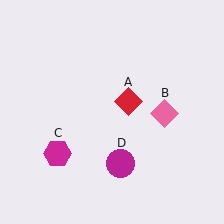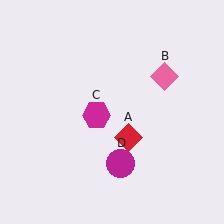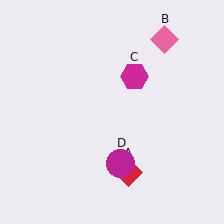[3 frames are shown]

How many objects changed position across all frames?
3 objects changed position: red diamond (object A), pink diamond (object B), magenta hexagon (object C).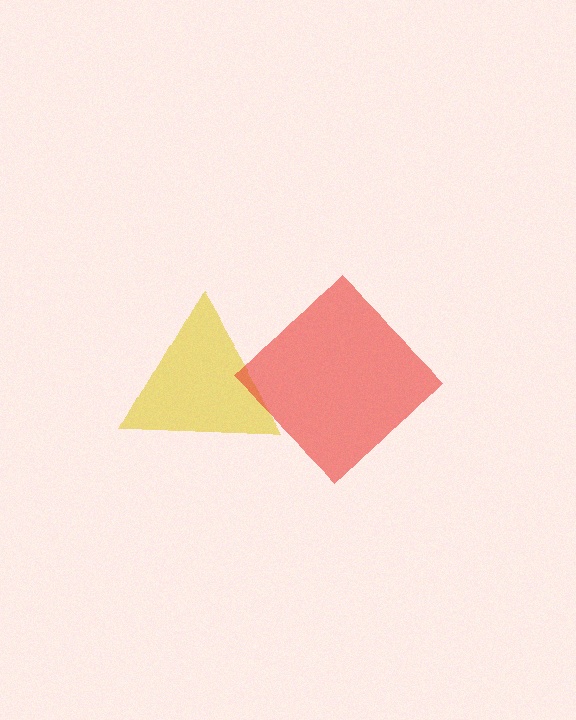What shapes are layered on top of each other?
The layered shapes are: a yellow triangle, a red diamond.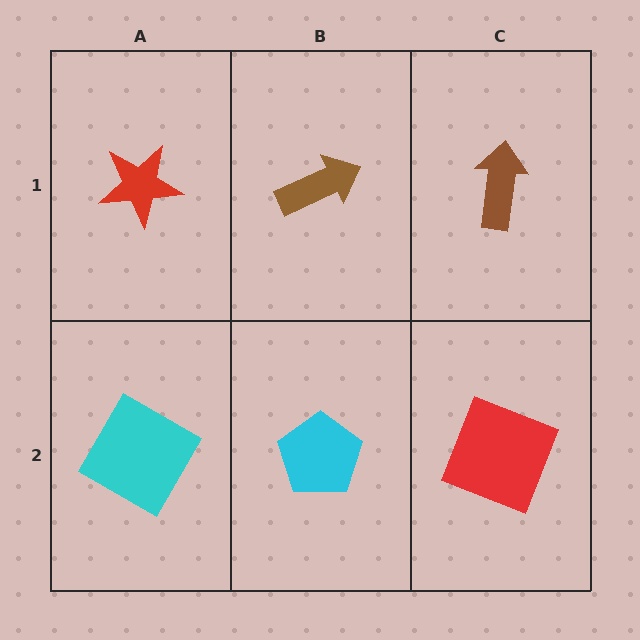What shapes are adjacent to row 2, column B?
A brown arrow (row 1, column B), a cyan diamond (row 2, column A), a red square (row 2, column C).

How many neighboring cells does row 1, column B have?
3.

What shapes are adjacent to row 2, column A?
A red star (row 1, column A), a cyan pentagon (row 2, column B).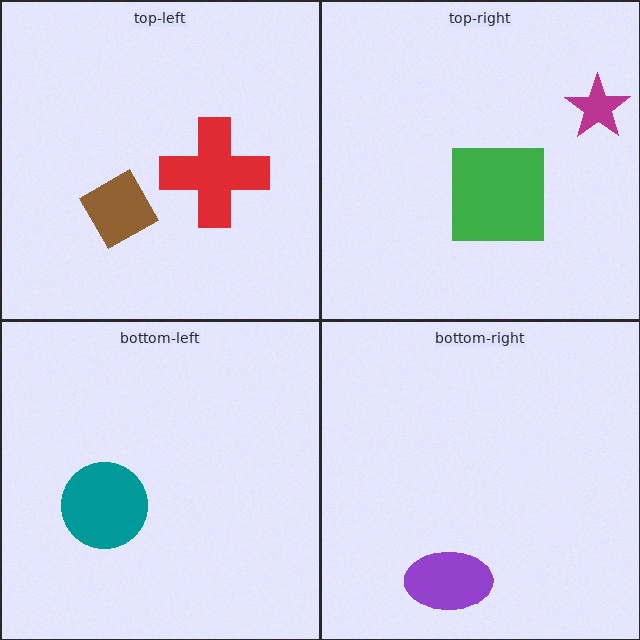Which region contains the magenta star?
The top-right region.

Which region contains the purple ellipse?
The bottom-right region.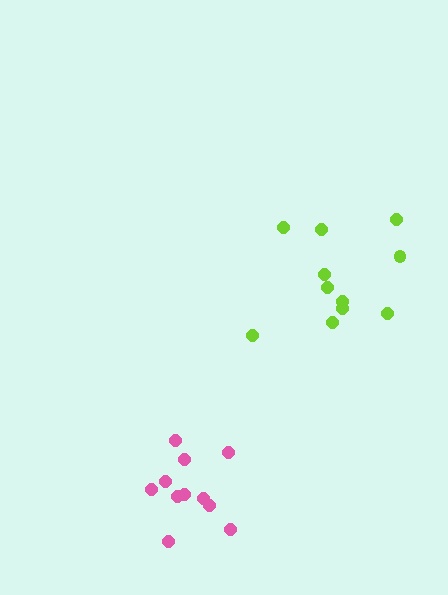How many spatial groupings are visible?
There are 2 spatial groupings.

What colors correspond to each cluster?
The clusters are colored: lime, pink.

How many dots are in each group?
Group 1: 11 dots, Group 2: 11 dots (22 total).